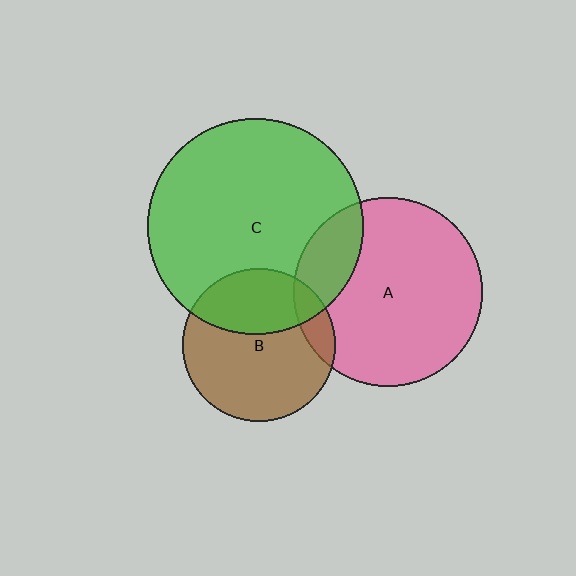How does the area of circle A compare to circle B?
Approximately 1.5 times.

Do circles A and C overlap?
Yes.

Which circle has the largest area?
Circle C (green).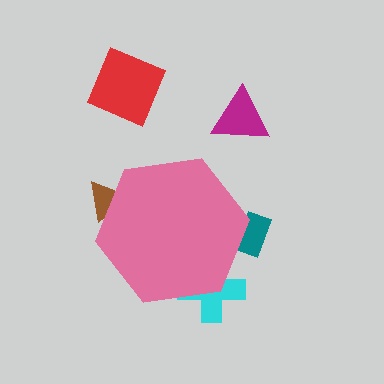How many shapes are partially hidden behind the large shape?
3 shapes are partially hidden.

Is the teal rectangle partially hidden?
Yes, the teal rectangle is partially hidden behind the pink hexagon.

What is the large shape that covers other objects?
A pink hexagon.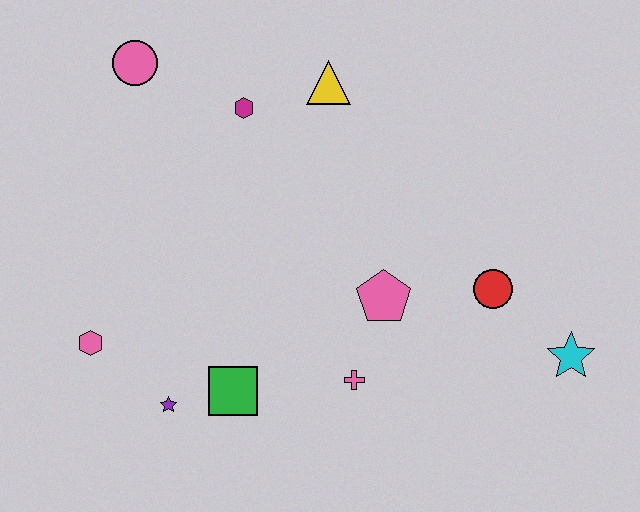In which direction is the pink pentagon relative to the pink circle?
The pink pentagon is to the right of the pink circle.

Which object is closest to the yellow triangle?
The magenta hexagon is closest to the yellow triangle.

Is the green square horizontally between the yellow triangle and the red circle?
No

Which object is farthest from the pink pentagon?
The pink circle is farthest from the pink pentagon.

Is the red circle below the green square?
No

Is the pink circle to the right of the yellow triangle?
No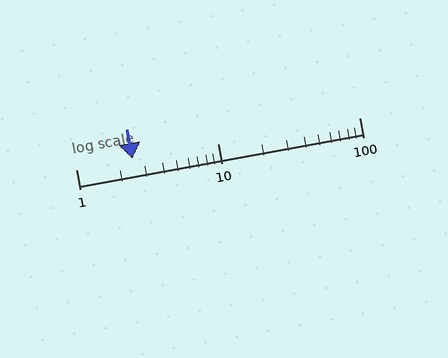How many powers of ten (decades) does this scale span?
The scale spans 2 decades, from 1 to 100.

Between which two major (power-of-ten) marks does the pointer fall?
The pointer is between 1 and 10.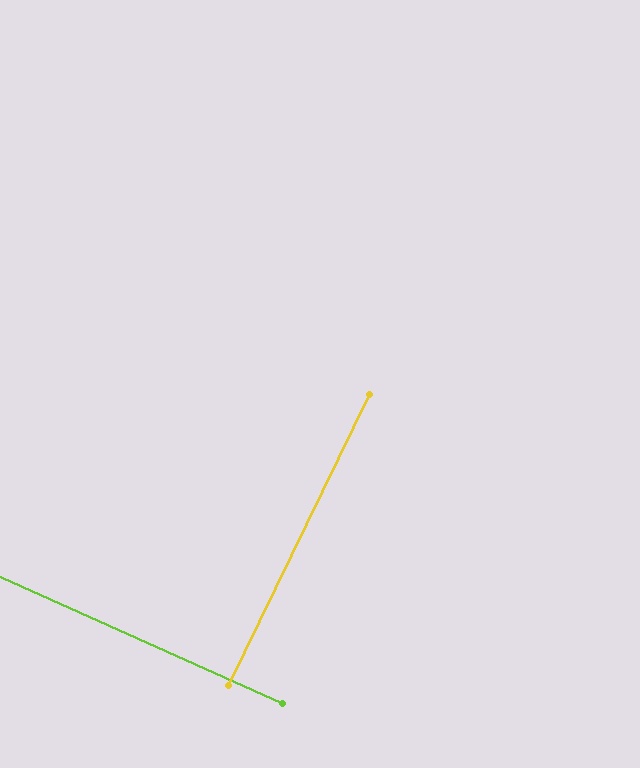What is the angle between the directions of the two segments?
Approximately 88 degrees.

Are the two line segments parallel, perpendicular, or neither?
Perpendicular — they meet at approximately 88°.